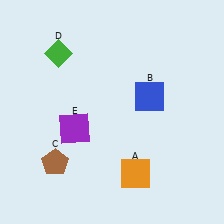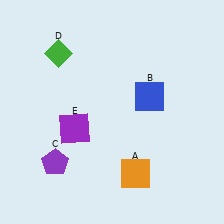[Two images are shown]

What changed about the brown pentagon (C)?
In Image 1, C is brown. In Image 2, it changed to purple.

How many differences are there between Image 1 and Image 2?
There is 1 difference between the two images.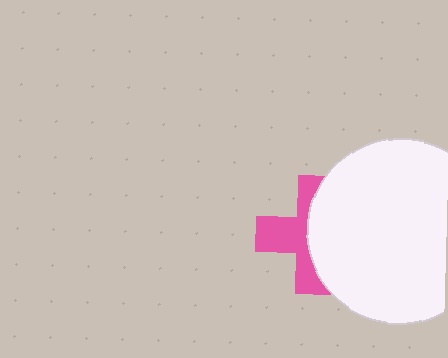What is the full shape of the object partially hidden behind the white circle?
The partially hidden object is a pink cross.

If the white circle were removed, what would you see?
You would see the complete pink cross.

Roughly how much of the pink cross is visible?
About half of it is visible (roughly 47%).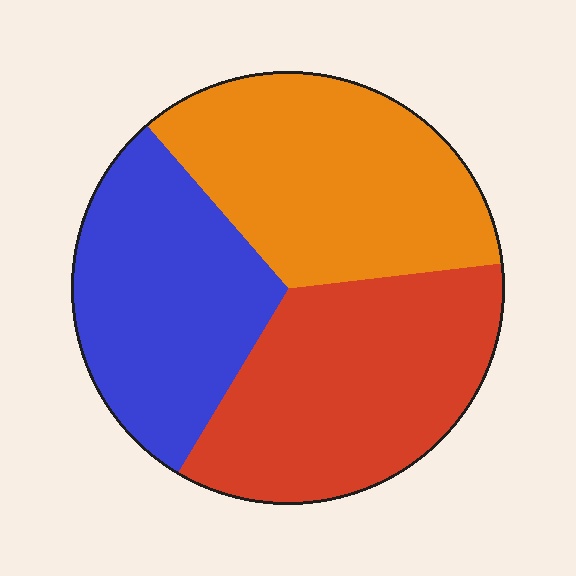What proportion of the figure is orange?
Orange takes up about one third (1/3) of the figure.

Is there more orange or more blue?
Orange.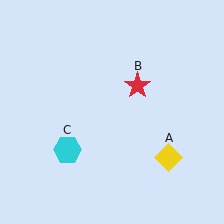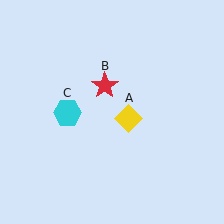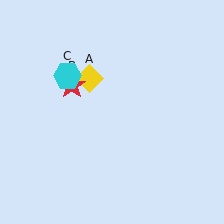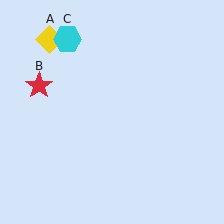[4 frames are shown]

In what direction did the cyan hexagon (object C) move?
The cyan hexagon (object C) moved up.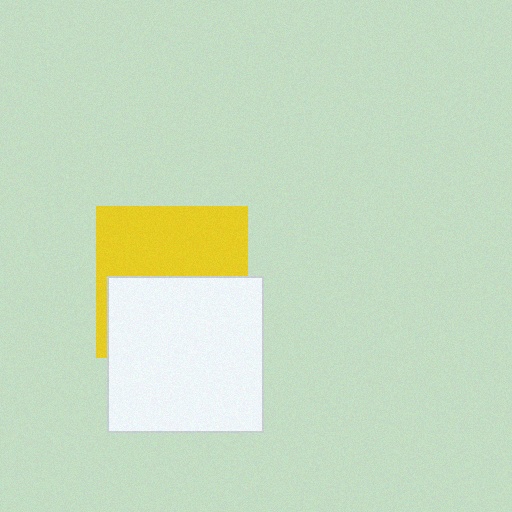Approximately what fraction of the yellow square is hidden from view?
Roughly 50% of the yellow square is hidden behind the white square.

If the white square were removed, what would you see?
You would see the complete yellow square.